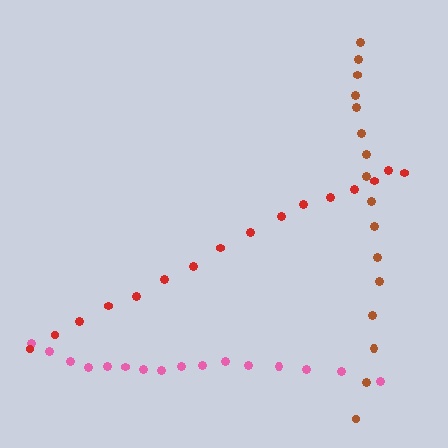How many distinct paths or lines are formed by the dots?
There are 3 distinct paths.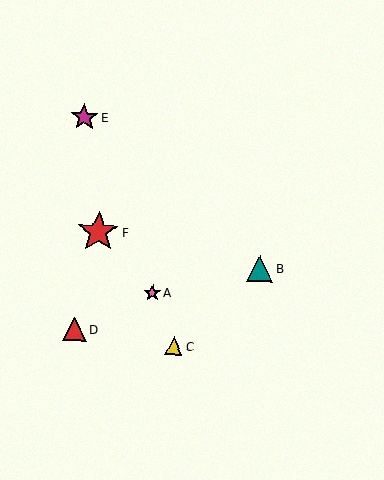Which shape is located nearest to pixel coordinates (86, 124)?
The magenta star (labeled E) at (84, 118) is nearest to that location.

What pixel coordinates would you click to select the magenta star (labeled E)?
Click at (84, 118) to select the magenta star E.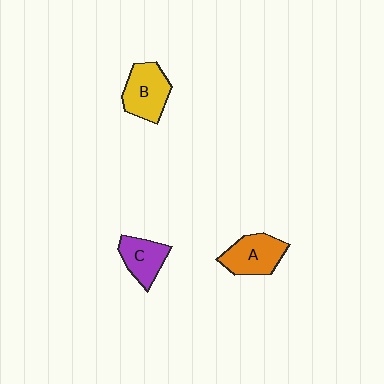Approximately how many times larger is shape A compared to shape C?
Approximately 1.2 times.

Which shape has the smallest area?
Shape C (purple).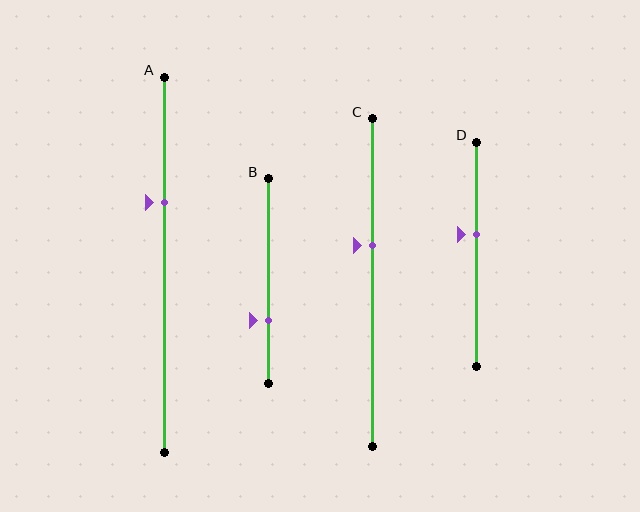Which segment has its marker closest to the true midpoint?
Segment D has its marker closest to the true midpoint.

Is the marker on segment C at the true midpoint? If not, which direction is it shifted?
No, the marker on segment C is shifted upward by about 11% of the segment length.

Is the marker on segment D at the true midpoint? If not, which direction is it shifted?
No, the marker on segment D is shifted upward by about 9% of the segment length.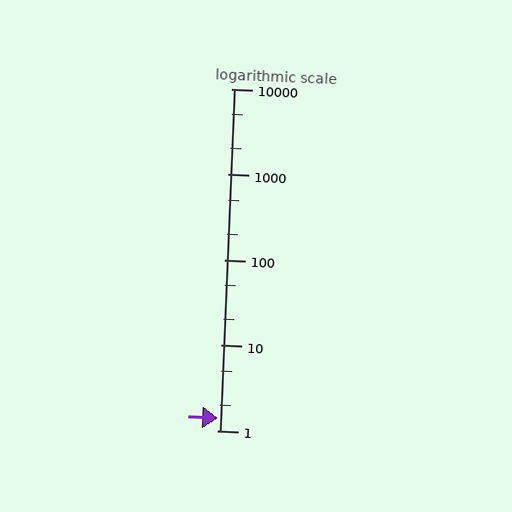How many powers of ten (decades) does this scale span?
The scale spans 4 decades, from 1 to 10000.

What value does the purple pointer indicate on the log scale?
The pointer indicates approximately 1.4.